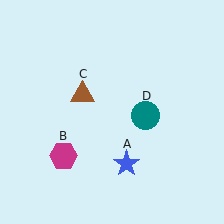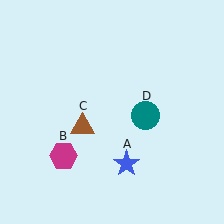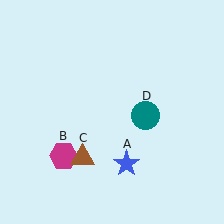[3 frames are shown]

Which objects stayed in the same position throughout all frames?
Blue star (object A) and magenta hexagon (object B) and teal circle (object D) remained stationary.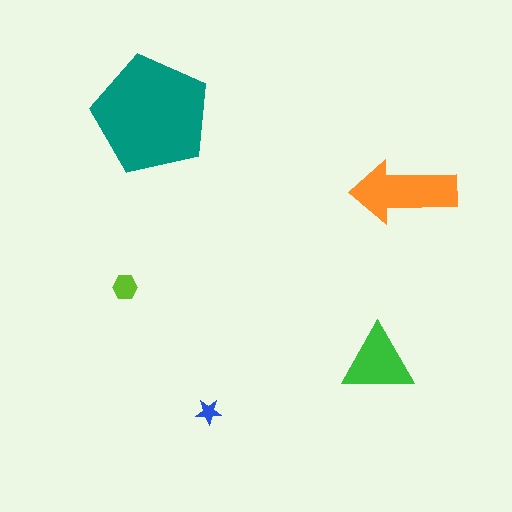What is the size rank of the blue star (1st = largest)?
5th.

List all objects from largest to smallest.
The teal pentagon, the orange arrow, the green triangle, the lime hexagon, the blue star.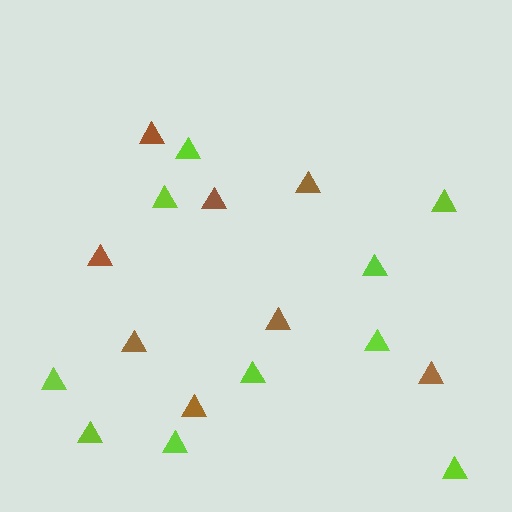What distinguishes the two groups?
There are 2 groups: one group of brown triangles (8) and one group of lime triangles (10).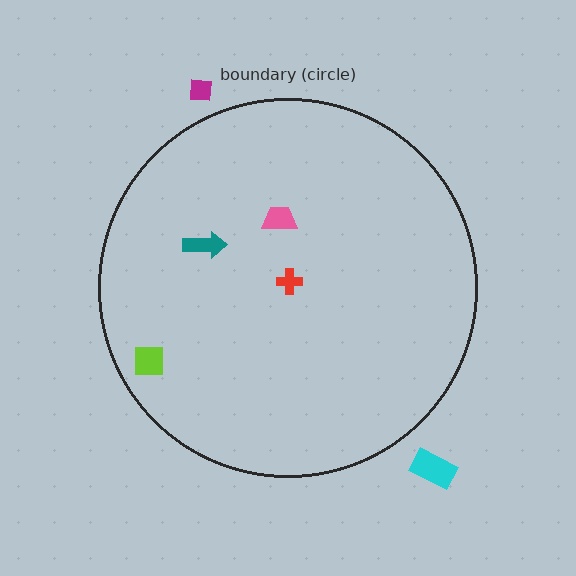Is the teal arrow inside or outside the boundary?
Inside.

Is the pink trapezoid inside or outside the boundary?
Inside.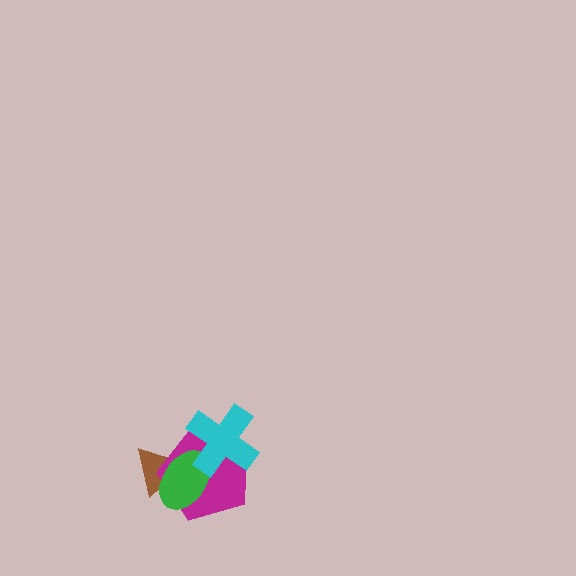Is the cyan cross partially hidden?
No, no other shape covers it.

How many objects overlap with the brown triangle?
2 objects overlap with the brown triangle.